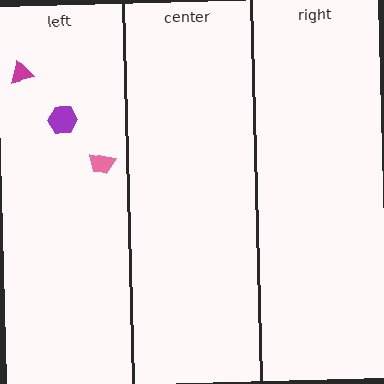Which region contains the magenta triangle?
The left region.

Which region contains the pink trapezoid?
The left region.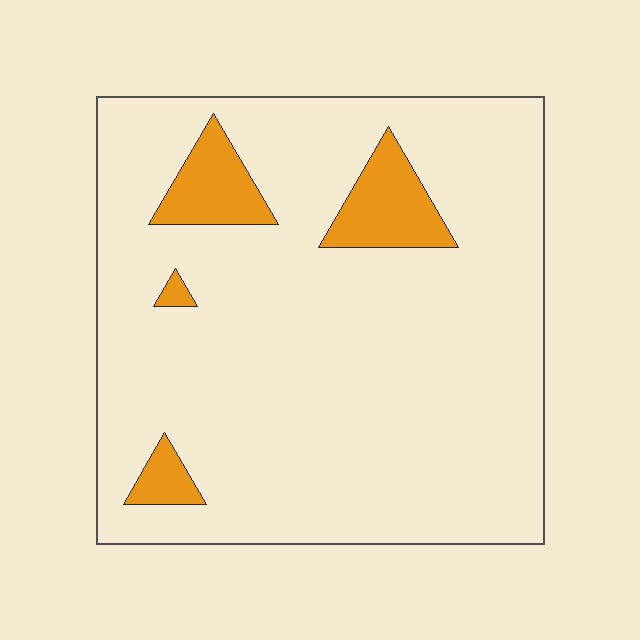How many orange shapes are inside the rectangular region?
4.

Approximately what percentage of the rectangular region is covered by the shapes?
Approximately 10%.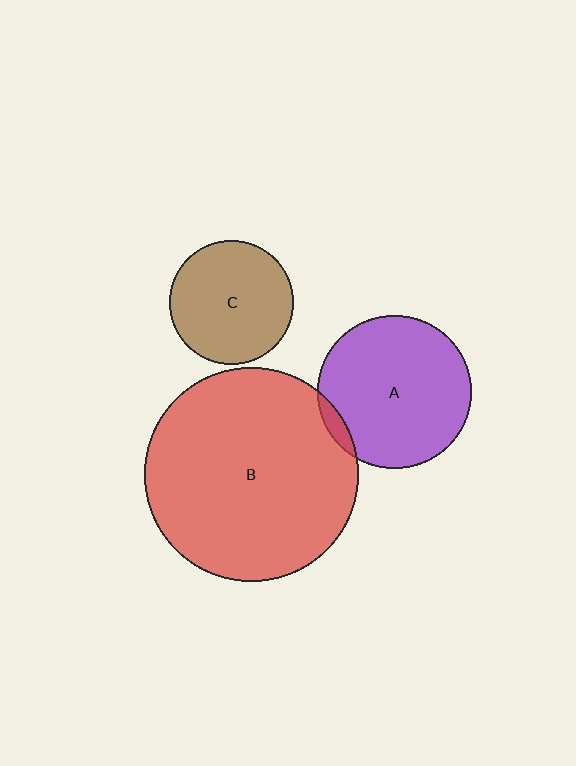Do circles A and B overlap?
Yes.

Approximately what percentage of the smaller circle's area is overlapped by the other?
Approximately 5%.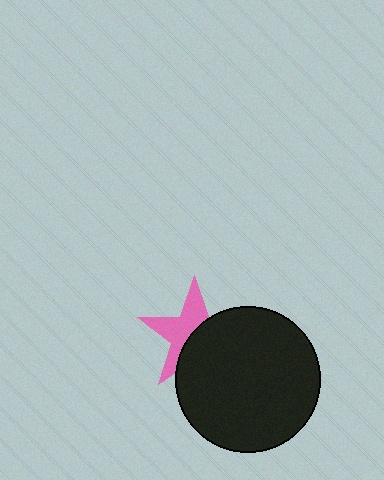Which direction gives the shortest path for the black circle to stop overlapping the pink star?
Moving toward the lower-right gives the shortest separation.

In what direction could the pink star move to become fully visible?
The pink star could move toward the upper-left. That would shift it out from behind the black circle entirely.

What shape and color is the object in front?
The object in front is a black circle.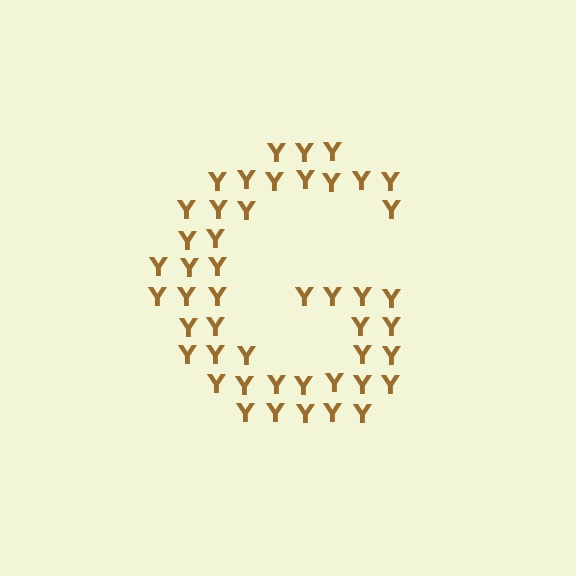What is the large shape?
The large shape is the letter G.